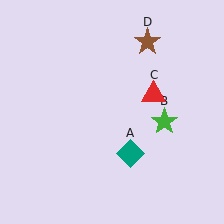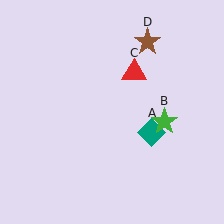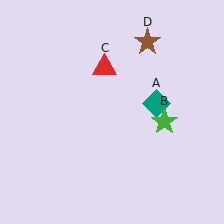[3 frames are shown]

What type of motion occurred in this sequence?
The teal diamond (object A), red triangle (object C) rotated counterclockwise around the center of the scene.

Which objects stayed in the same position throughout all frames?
Green star (object B) and brown star (object D) remained stationary.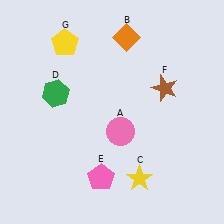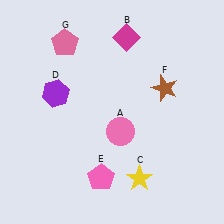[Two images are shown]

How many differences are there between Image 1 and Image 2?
There are 3 differences between the two images.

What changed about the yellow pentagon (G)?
In Image 1, G is yellow. In Image 2, it changed to pink.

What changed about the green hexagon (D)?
In Image 1, D is green. In Image 2, it changed to purple.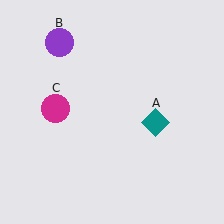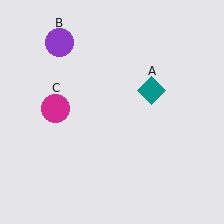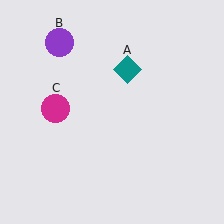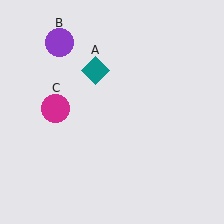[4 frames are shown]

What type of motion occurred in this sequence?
The teal diamond (object A) rotated counterclockwise around the center of the scene.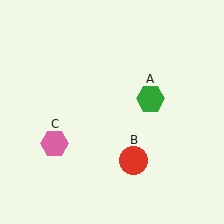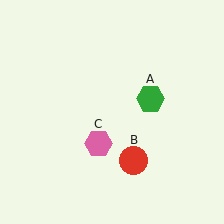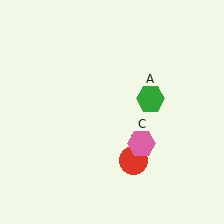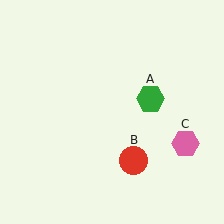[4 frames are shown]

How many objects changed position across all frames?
1 object changed position: pink hexagon (object C).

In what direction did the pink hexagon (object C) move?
The pink hexagon (object C) moved right.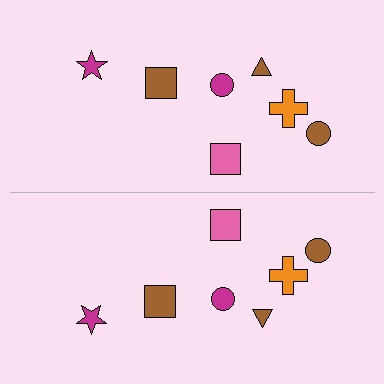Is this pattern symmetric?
Yes, this pattern has bilateral (reflection) symmetry.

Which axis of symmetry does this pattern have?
The pattern has a horizontal axis of symmetry running through the center of the image.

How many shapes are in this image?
There are 14 shapes in this image.